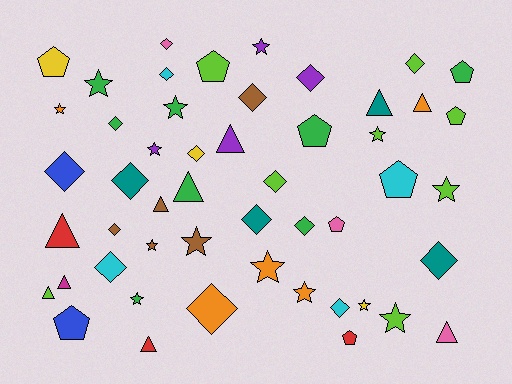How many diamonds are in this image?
There are 17 diamonds.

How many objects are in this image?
There are 50 objects.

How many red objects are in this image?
There are 3 red objects.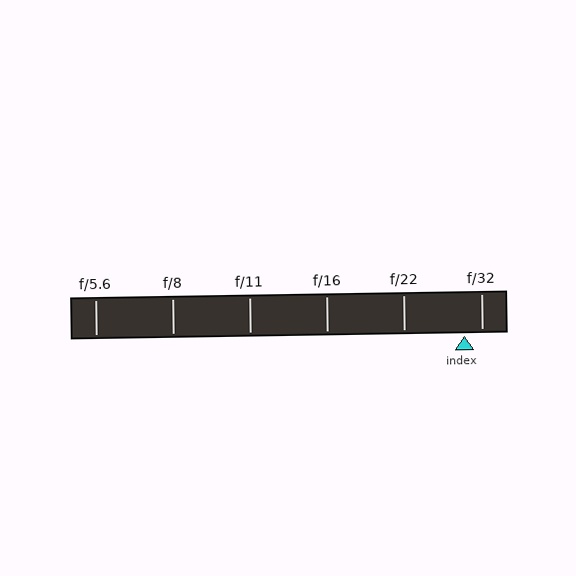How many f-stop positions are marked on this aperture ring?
There are 6 f-stop positions marked.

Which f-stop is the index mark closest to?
The index mark is closest to f/32.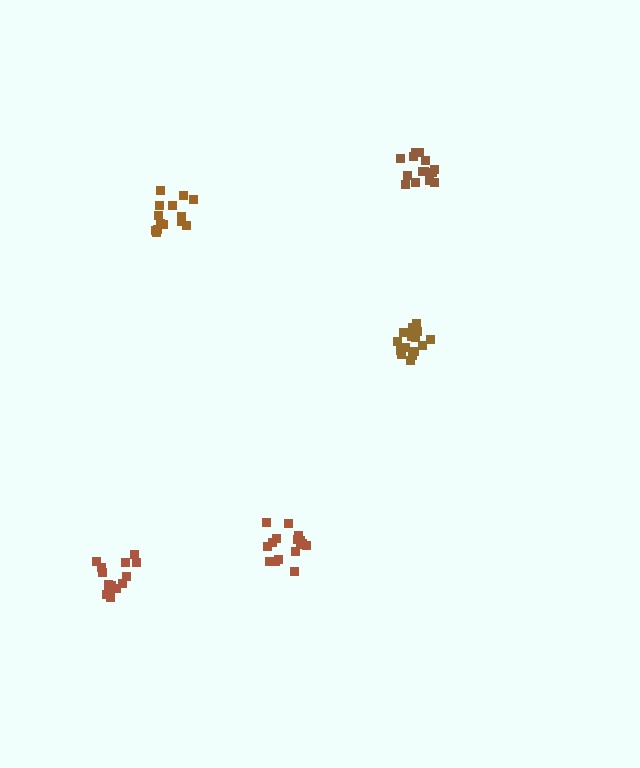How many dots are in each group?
Group 1: 14 dots, Group 2: 14 dots, Group 3: 16 dots, Group 4: 16 dots, Group 5: 15 dots (75 total).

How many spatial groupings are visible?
There are 5 spatial groupings.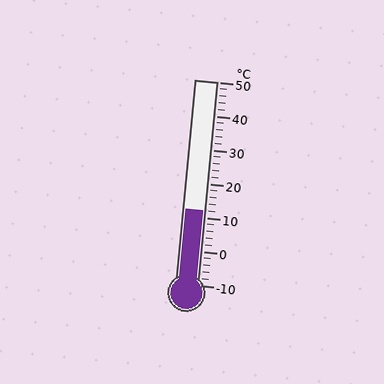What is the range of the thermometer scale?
The thermometer scale ranges from -10°C to 50°C.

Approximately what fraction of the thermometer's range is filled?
The thermometer is filled to approximately 35% of its range.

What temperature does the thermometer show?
The thermometer shows approximately 12°C.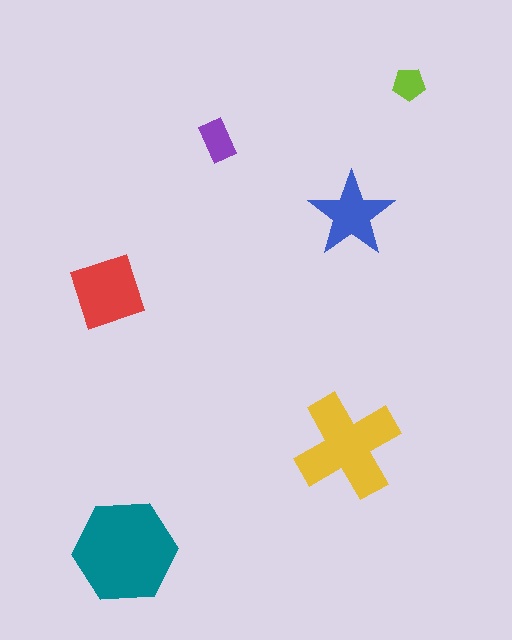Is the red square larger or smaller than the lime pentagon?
Larger.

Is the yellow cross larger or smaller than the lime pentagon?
Larger.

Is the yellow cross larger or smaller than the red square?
Larger.